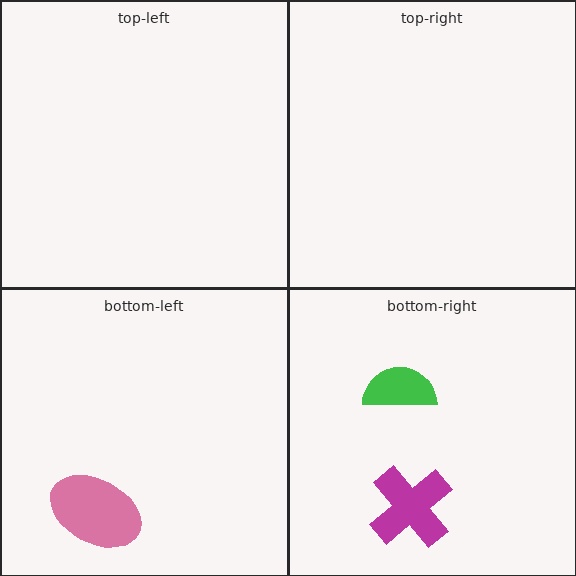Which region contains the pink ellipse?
The bottom-left region.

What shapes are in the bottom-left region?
The pink ellipse.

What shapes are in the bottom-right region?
The green semicircle, the magenta cross.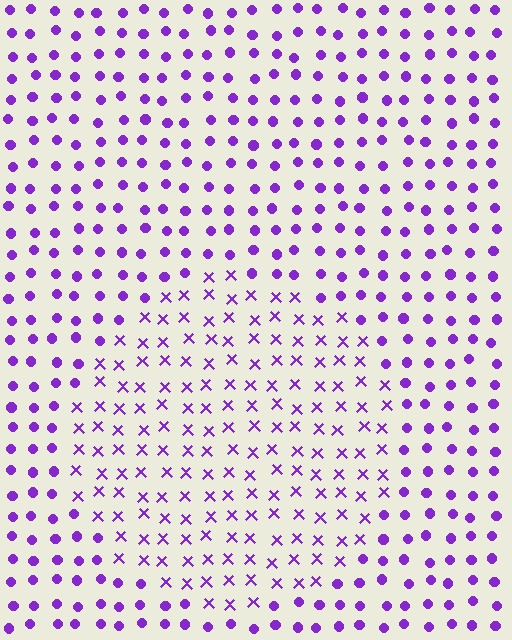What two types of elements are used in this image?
The image uses X marks inside the circle region and circles outside it.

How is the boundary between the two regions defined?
The boundary is defined by a change in element shape: X marks inside vs. circles outside. All elements share the same color and spacing.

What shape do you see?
I see a circle.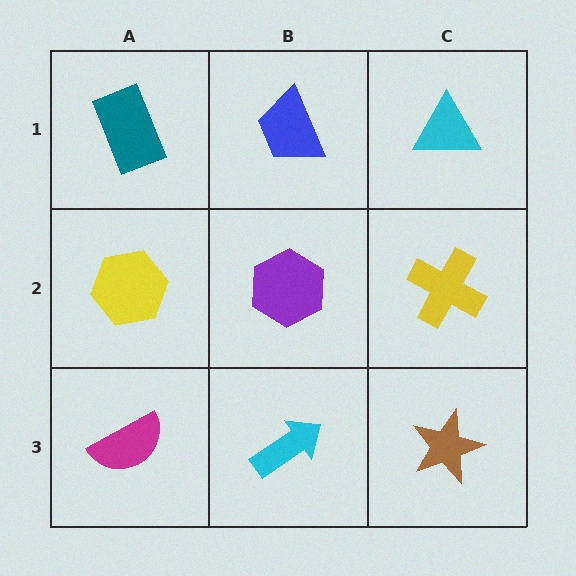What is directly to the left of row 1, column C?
A blue trapezoid.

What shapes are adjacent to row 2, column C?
A cyan triangle (row 1, column C), a brown star (row 3, column C), a purple hexagon (row 2, column B).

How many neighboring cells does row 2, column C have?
3.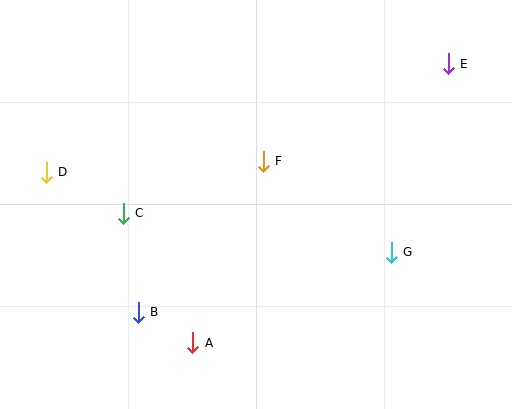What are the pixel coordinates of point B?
Point B is at (138, 312).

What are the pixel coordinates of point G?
Point G is at (391, 252).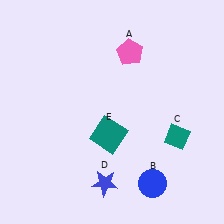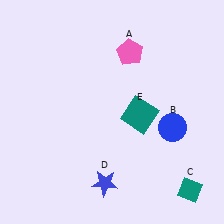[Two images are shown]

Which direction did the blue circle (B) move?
The blue circle (B) moved up.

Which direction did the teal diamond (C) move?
The teal diamond (C) moved down.